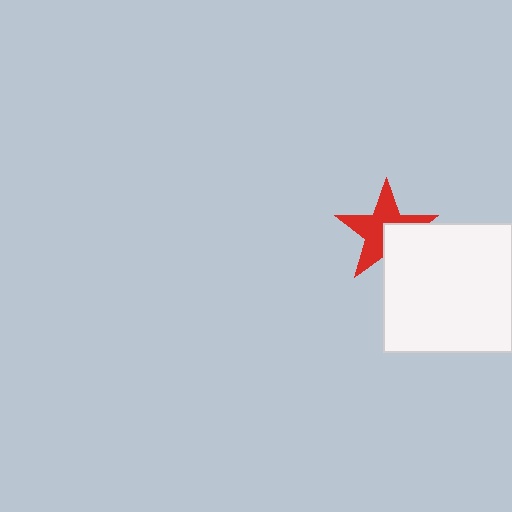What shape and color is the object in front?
The object in front is a white rectangle.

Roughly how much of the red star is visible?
Most of it is visible (roughly 65%).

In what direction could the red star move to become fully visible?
The red star could move toward the upper-left. That would shift it out from behind the white rectangle entirely.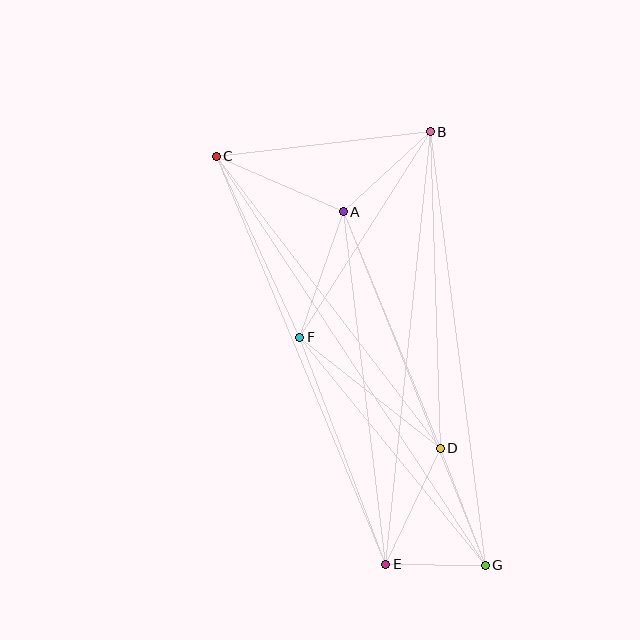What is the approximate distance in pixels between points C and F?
The distance between C and F is approximately 199 pixels.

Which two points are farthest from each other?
Points C and G are farthest from each other.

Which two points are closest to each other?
Points E and G are closest to each other.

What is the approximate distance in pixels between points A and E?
The distance between A and E is approximately 355 pixels.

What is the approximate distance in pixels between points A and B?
The distance between A and B is approximately 118 pixels.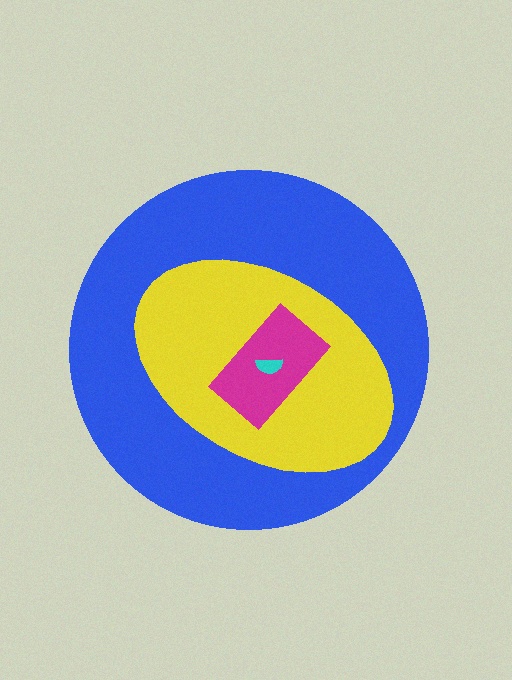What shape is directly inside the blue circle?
The yellow ellipse.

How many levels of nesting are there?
4.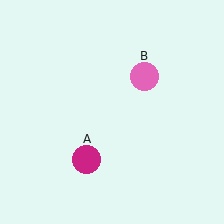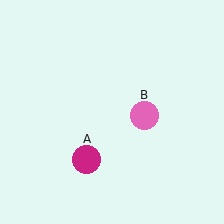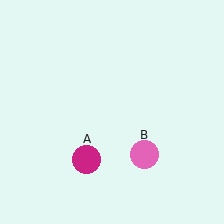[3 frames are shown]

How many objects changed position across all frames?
1 object changed position: pink circle (object B).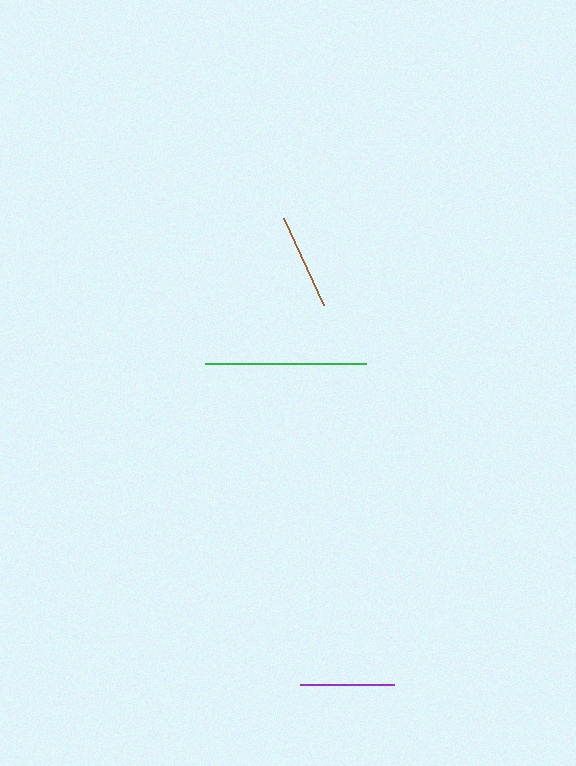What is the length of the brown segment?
The brown segment is approximately 96 pixels long.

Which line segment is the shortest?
The purple line is the shortest at approximately 95 pixels.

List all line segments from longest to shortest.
From longest to shortest: green, brown, purple.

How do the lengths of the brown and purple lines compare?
The brown and purple lines are approximately the same length.